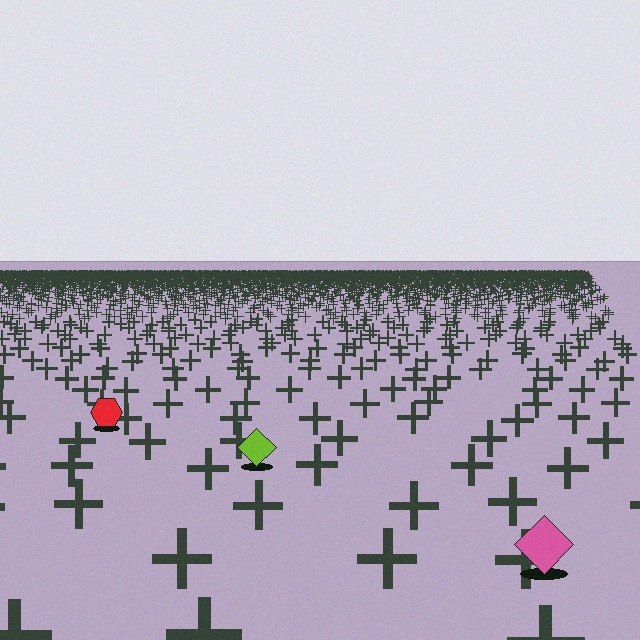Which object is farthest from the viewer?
The red hexagon is farthest from the viewer. It appears smaller and the ground texture around it is denser.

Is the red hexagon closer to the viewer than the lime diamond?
No. The lime diamond is closer — you can tell from the texture gradient: the ground texture is coarser near it.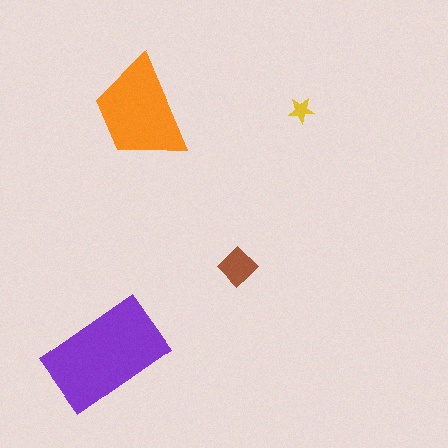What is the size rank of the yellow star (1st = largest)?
4th.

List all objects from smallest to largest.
The yellow star, the brown diamond, the orange trapezoid, the purple rectangle.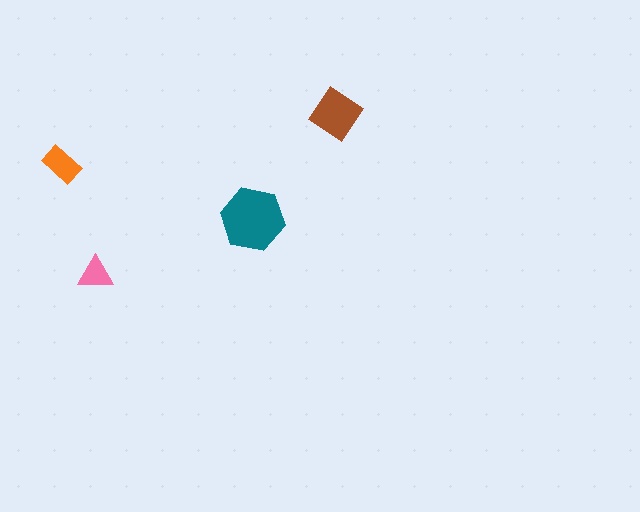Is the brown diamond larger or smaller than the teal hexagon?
Smaller.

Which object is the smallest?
The pink triangle.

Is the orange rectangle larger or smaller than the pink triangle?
Larger.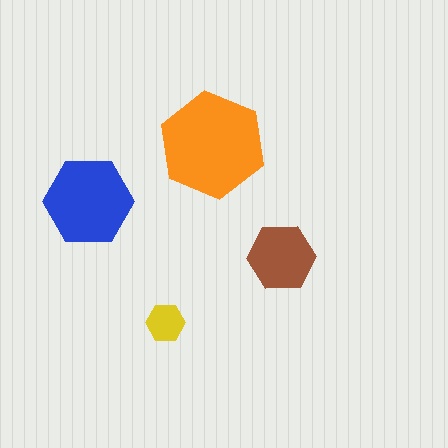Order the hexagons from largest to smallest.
the orange one, the blue one, the brown one, the yellow one.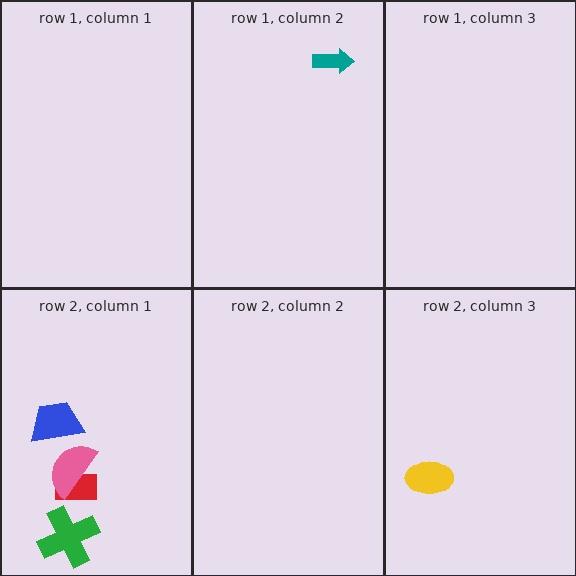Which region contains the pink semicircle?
The row 2, column 1 region.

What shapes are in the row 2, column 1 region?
The green cross, the red rectangle, the blue trapezoid, the pink semicircle.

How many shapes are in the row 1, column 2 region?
1.